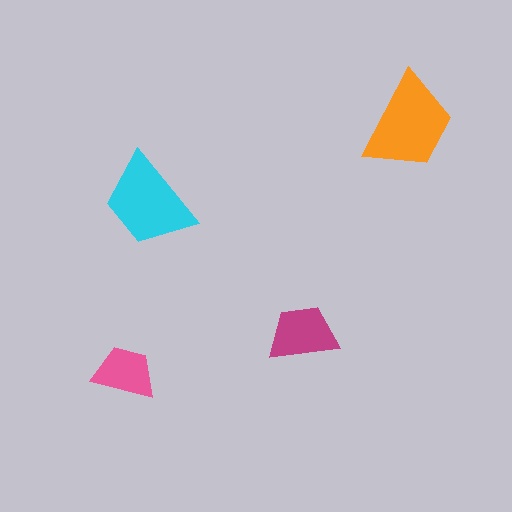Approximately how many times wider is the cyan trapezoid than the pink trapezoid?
About 1.5 times wider.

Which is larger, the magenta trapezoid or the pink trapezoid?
The magenta one.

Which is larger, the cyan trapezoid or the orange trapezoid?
The orange one.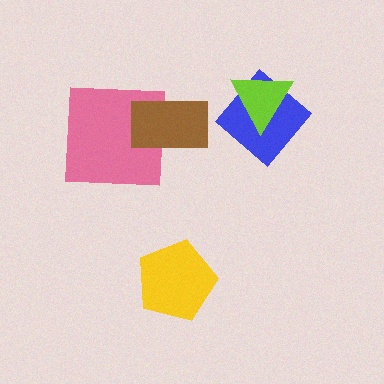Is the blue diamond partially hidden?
Yes, it is partially covered by another shape.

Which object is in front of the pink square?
The brown rectangle is in front of the pink square.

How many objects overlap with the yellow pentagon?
0 objects overlap with the yellow pentagon.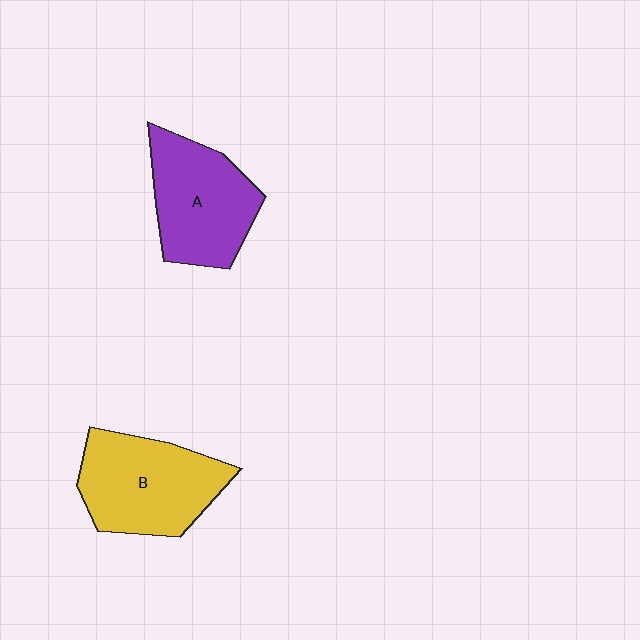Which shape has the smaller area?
Shape A (purple).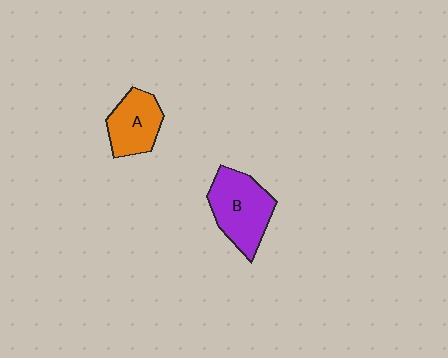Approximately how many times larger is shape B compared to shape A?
Approximately 1.4 times.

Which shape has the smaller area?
Shape A (orange).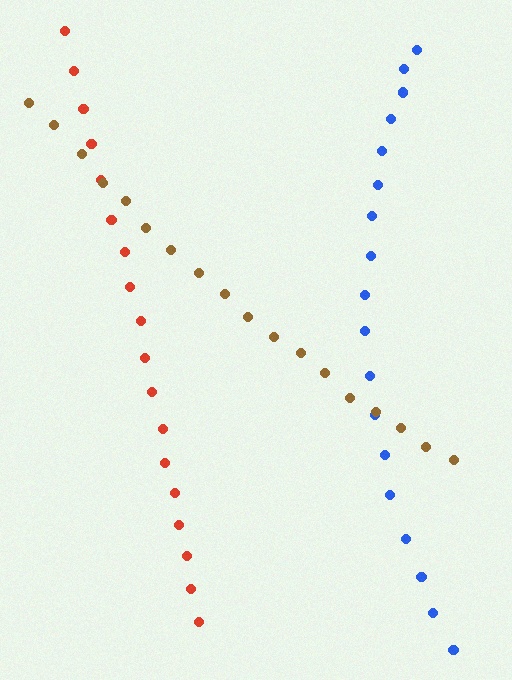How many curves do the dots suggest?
There are 3 distinct paths.